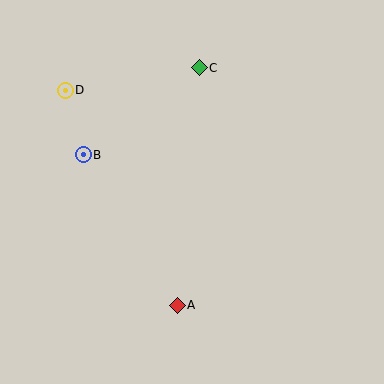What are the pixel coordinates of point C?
Point C is at (199, 68).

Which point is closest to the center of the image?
Point A at (177, 305) is closest to the center.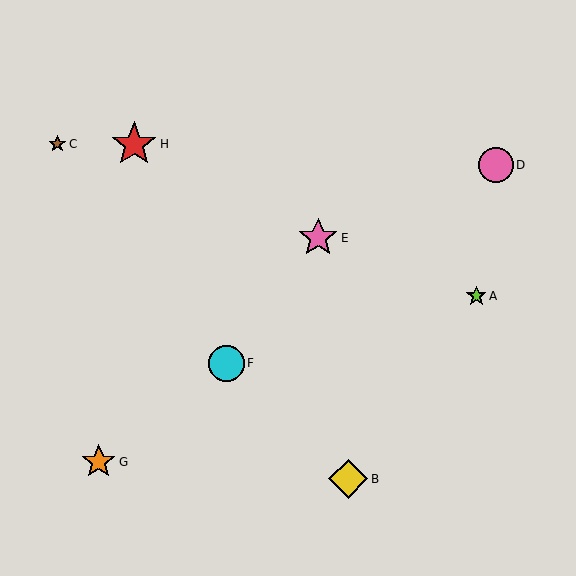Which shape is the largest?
The red star (labeled H) is the largest.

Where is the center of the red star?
The center of the red star is at (134, 144).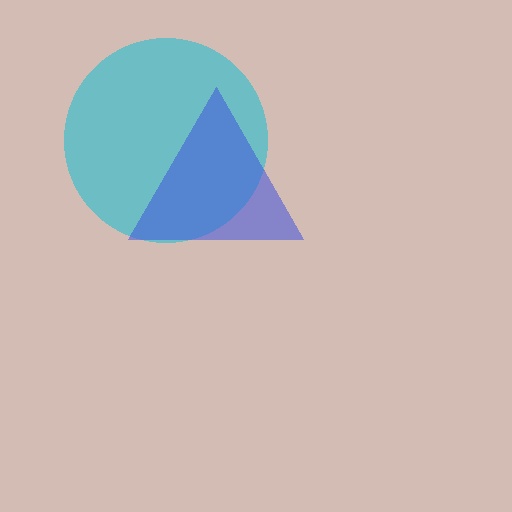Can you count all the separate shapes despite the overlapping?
Yes, there are 2 separate shapes.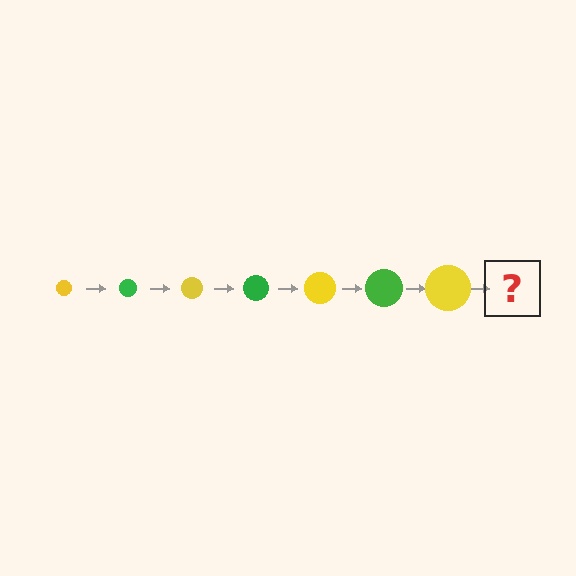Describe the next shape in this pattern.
It should be a green circle, larger than the previous one.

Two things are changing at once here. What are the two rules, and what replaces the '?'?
The two rules are that the circle grows larger each step and the color cycles through yellow and green. The '?' should be a green circle, larger than the previous one.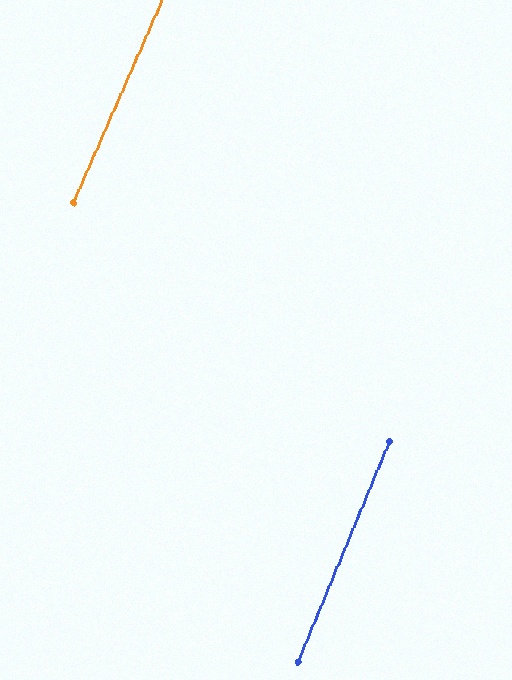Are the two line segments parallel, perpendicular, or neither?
Parallel — their directions differ by only 1.2°.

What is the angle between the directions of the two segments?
Approximately 1 degree.